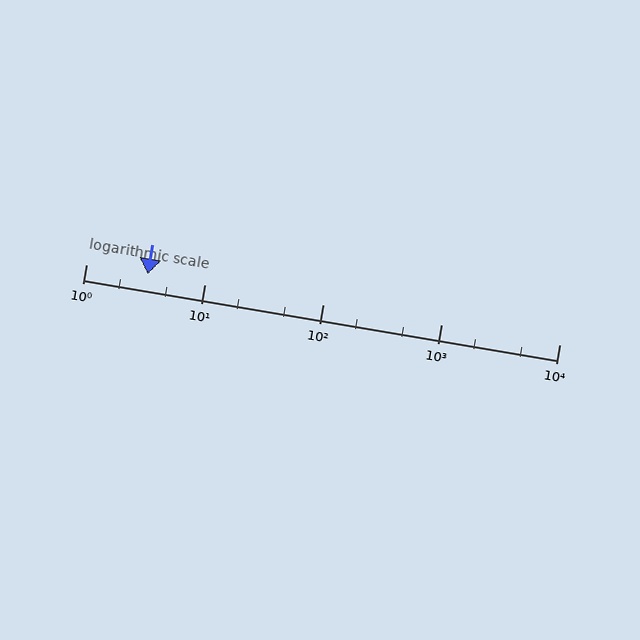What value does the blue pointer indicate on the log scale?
The pointer indicates approximately 3.3.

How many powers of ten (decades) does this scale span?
The scale spans 4 decades, from 1 to 10000.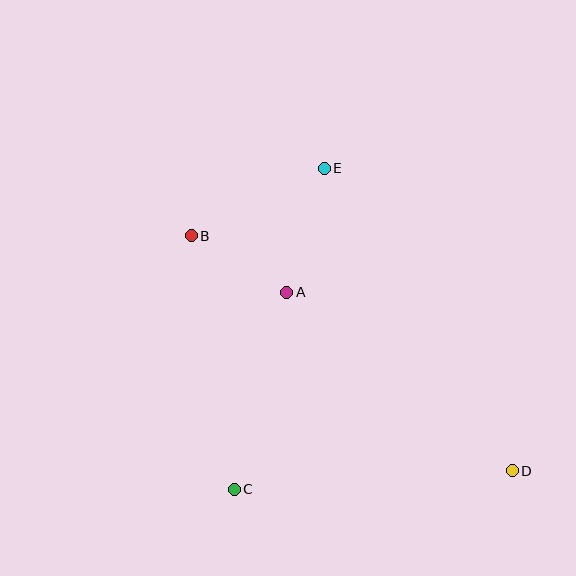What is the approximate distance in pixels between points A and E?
The distance between A and E is approximately 129 pixels.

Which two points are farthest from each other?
Points B and D are farthest from each other.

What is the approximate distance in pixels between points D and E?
The distance between D and E is approximately 356 pixels.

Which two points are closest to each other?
Points A and B are closest to each other.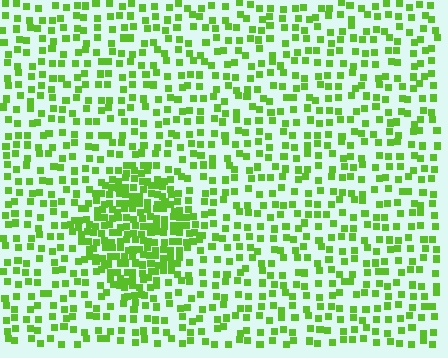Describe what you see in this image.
The image contains small lime elements arranged at two different densities. A diamond-shaped region is visible where the elements are more densely packed than the surrounding area.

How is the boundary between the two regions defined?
The boundary is defined by a change in element density (approximately 2.3x ratio). All elements are the same color, size, and shape.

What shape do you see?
I see a diamond.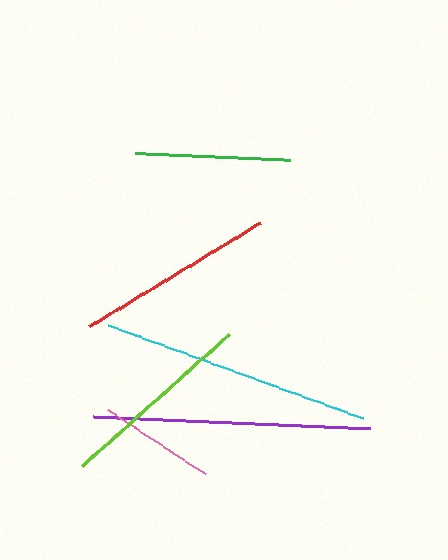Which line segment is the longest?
The purple line is the longest at approximately 277 pixels.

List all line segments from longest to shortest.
From longest to shortest: purple, cyan, red, lime, green, pink.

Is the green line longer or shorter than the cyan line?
The cyan line is longer than the green line.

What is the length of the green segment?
The green segment is approximately 155 pixels long.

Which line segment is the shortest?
The pink line is the shortest at approximately 117 pixels.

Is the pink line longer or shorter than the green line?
The green line is longer than the pink line.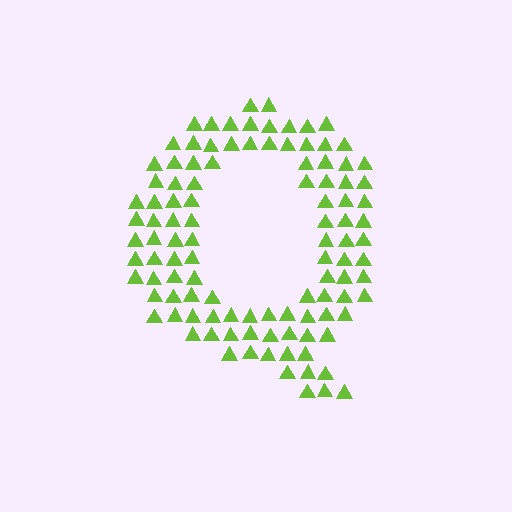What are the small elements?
The small elements are triangles.